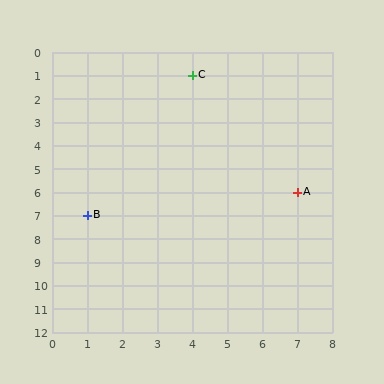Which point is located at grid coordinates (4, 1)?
Point C is at (4, 1).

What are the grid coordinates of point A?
Point A is at grid coordinates (7, 6).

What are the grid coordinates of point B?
Point B is at grid coordinates (1, 7).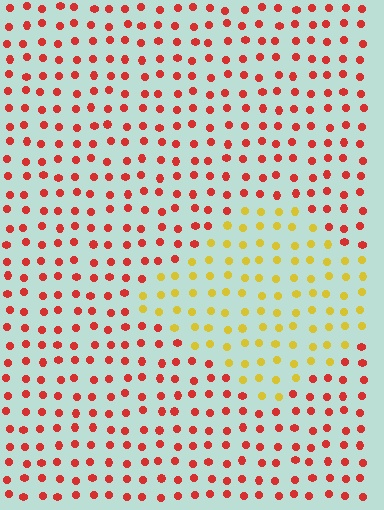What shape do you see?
I see a diamond.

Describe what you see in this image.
The image is filled with small red elements in a uniform arrangement. A diamond-shaped region is visible where the elements are tinted to a slightly different hue, forming a subtle color boundary.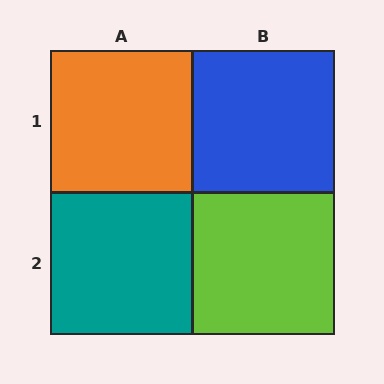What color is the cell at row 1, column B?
Blue.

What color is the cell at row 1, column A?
Orange.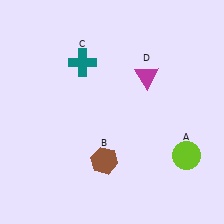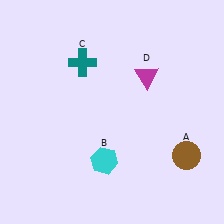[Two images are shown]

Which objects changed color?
A changed from lime to brown. B changed from brown to cyan.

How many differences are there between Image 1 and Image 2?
There are 2 differences between the two images.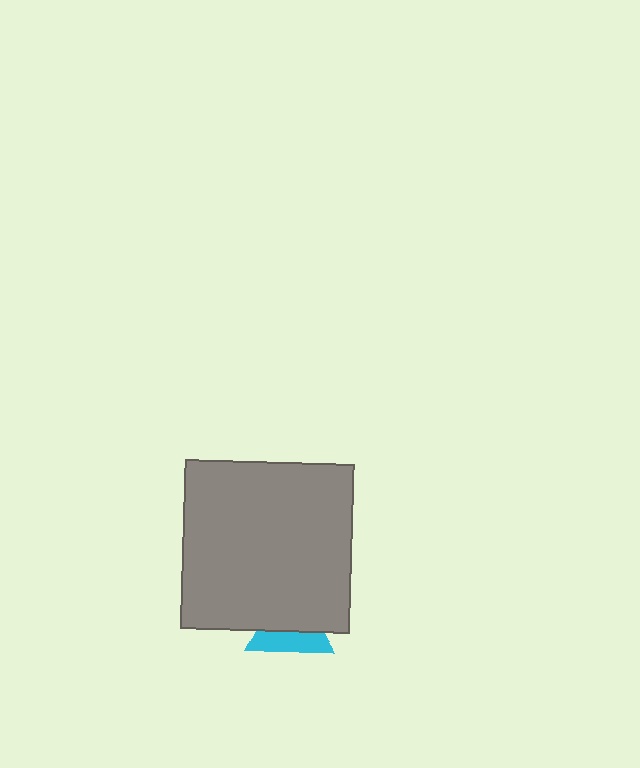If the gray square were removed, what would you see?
You would see the complete cyan triangle.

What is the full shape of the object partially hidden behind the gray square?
The partially hidden object is a cyan triangle.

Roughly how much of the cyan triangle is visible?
A small part of it is visible (roughly 44%).